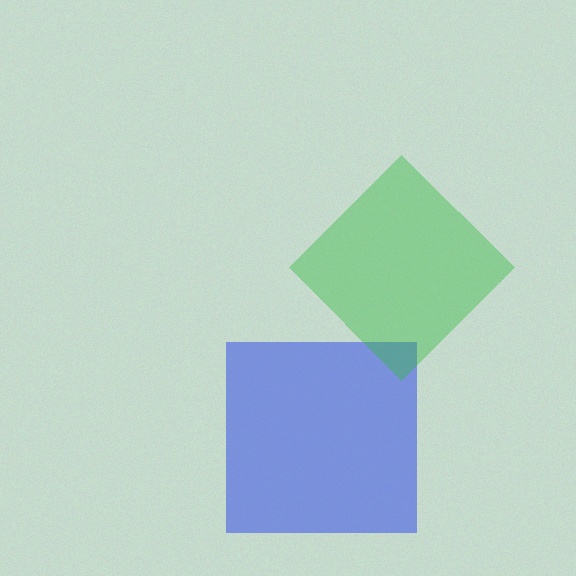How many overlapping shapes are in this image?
There are 2 overlapping shapes in the image.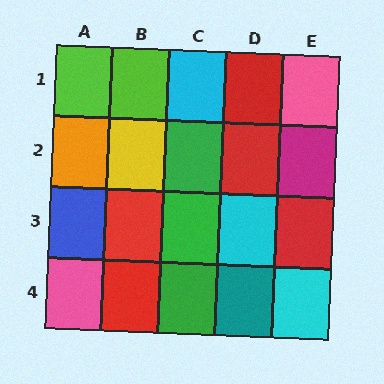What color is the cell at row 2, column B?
Yellow.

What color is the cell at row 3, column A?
Blue.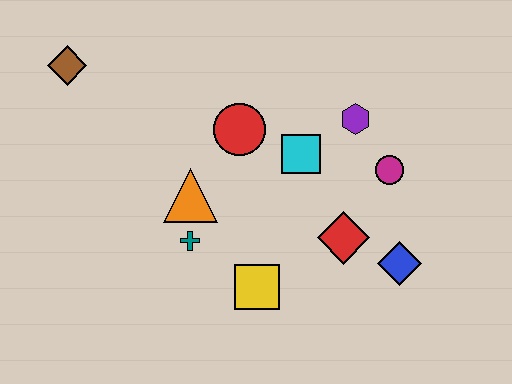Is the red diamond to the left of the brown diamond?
No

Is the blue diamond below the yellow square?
No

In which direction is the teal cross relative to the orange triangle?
The teal cross is below the orange triangle.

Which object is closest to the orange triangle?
The teal cross is closest to the orange triangle.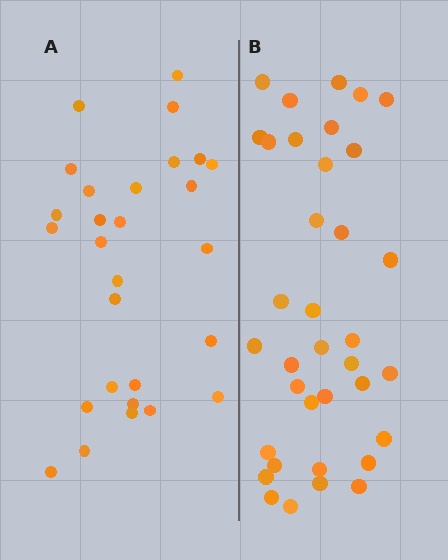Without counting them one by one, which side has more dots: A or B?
Region B (the right region) has more dots.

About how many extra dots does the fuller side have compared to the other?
Region B has roughly 8 or so more dots than region A.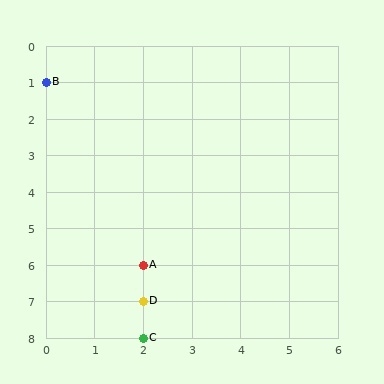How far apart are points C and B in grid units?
Points C and B are 2 columns and 7 rows apart (about 7.3 grid units diagonally).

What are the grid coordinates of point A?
Point A is at grid coordinates (2, 6).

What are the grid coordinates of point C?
Point C is at grid coordinates (2, 8).